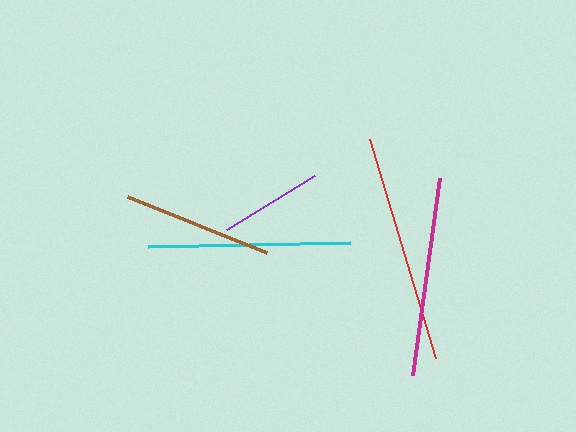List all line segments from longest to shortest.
From longest to shortest: red, cyan, magenta, brown, purple.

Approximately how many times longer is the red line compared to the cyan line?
The red line is approximately 1.1 times the length of the cyan line.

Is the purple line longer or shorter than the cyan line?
The cyan line is longer than the purple line.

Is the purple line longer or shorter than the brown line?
The brown line is longer than the purple line.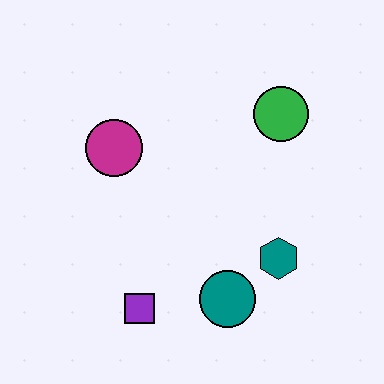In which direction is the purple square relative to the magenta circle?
The purple square is below the magenta circle.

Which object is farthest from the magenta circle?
The teal hexagon is farthest from the magenta circle.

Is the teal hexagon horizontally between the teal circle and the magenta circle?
No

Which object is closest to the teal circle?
The teal hexagon is closest to the teal circle.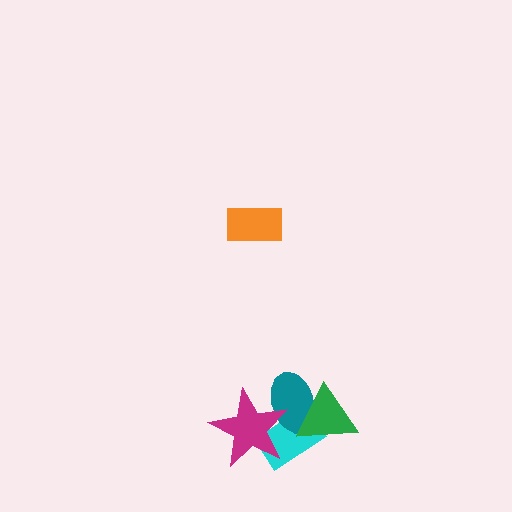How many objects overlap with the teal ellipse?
3 objects overlap with the teal ellipse.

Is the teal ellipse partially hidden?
Yes, it is partially covered by another shape.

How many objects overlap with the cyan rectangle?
3 objects overlap with the cyan rectangle.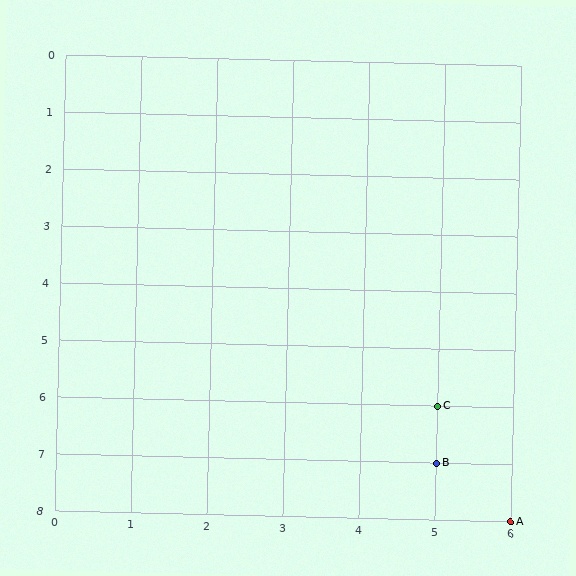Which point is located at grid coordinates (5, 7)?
Point B is at (5, 7).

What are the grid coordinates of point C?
Point C is at grid coordinates (5, 6).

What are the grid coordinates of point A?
Point A is at grid coordinates (6, 8).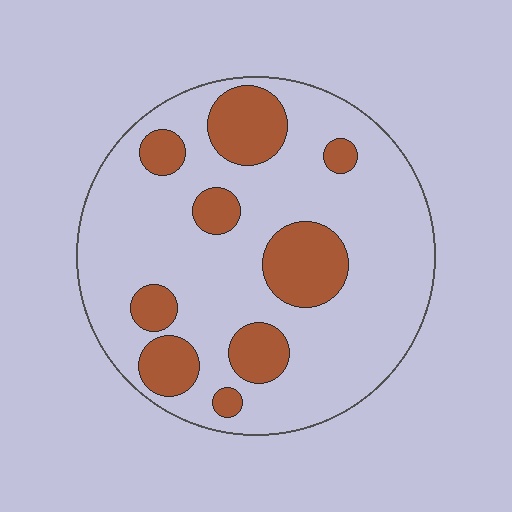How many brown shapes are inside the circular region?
9.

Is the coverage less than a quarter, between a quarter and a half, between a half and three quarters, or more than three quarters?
Less than a quarter.